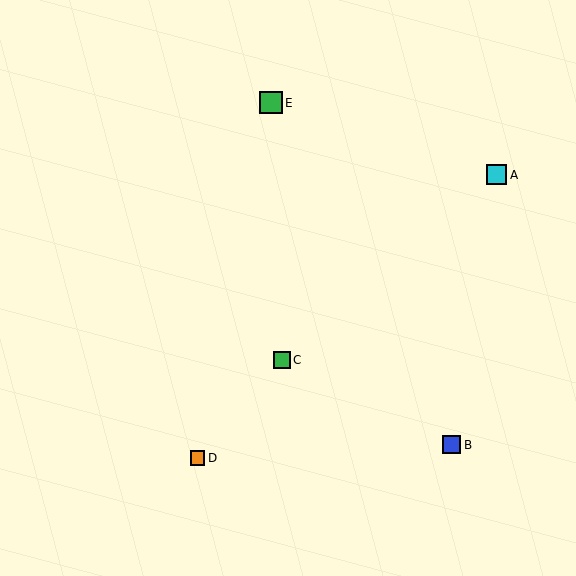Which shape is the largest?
The green square (labeled E) is the largest.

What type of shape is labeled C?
Shape C is a green square.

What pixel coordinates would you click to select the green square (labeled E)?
Click at (271, 103) to select the green square E.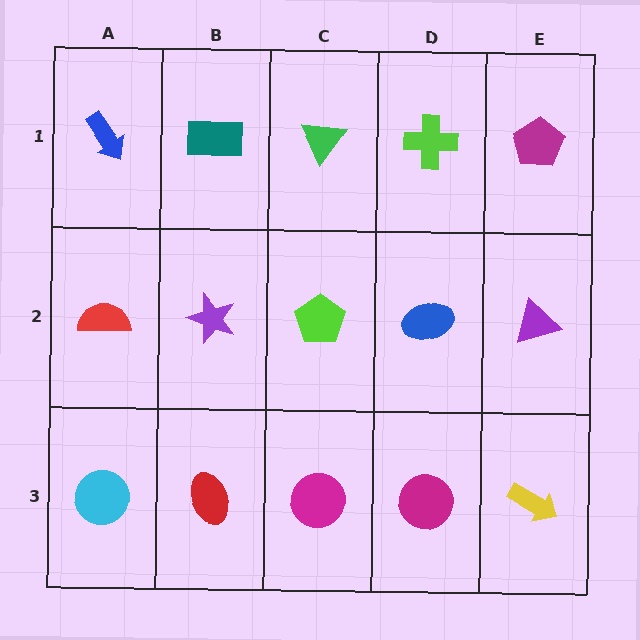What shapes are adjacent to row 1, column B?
A purple star (row 2, column B), a blue arrow (row 1, column A), a green triangle (row 1, column C).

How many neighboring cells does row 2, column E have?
3.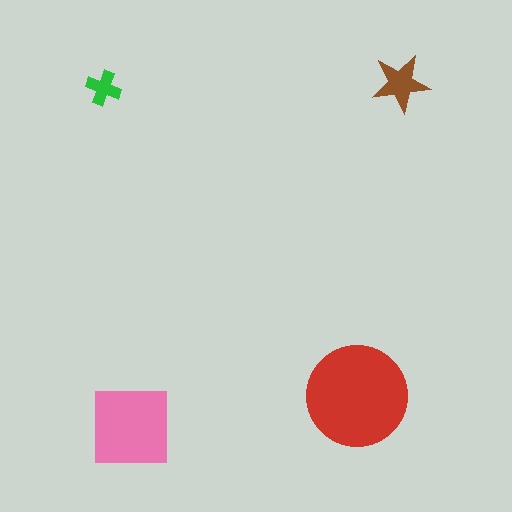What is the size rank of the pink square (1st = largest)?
2nd.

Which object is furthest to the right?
The brown star is rightmost.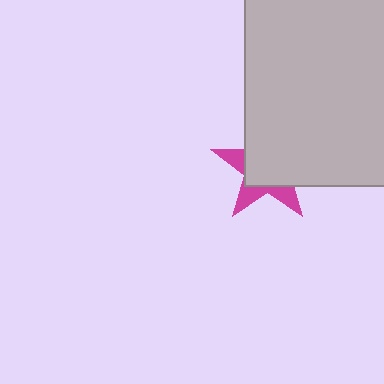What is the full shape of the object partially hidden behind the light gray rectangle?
The partially hidden object is a magenta star.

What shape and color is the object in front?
The object in front is a light gray rectangle.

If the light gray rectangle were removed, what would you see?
You would see the complete magenta star.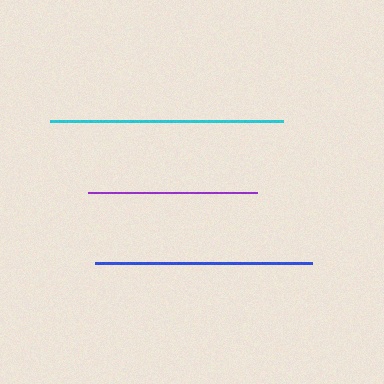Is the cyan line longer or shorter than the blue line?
The cyan line is longer than the blue line.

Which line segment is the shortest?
The purple line is the shortest at approximately 169 pixels.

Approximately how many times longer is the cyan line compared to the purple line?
The cyan line is approximately 1.4 times the length of the purple line.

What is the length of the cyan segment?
The cyan segment is approximately 233 pixels long.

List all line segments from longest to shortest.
From longest to shortest: cyan, blue, purple.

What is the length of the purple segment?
The purple segment is approximately 169 pixels long.